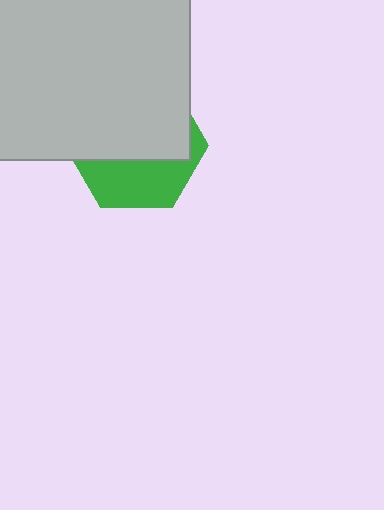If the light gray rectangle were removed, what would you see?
You would see the complete green hexagon.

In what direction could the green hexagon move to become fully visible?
The green hexagon could move down. That would shift it out from behind the light gray rectangle entirely.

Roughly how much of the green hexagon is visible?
A small part of it is visible (roughly 37%).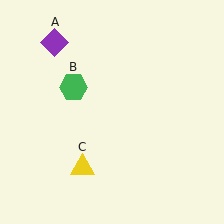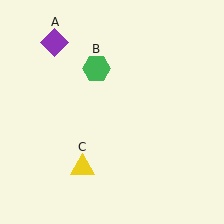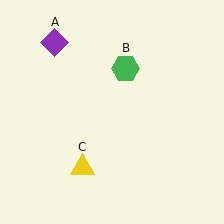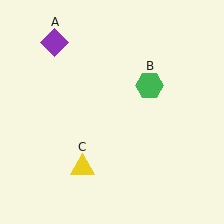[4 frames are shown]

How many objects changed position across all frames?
1 object changed position: green hexagon (object B).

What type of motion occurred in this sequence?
The green hexagon (object B) rotated clockwise around the center of the scene.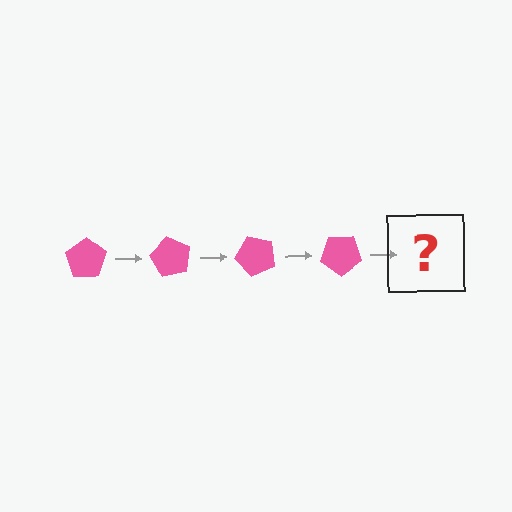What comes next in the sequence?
The next element should be a pink pentagon rotated 240 degrees.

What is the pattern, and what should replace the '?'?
The pattern is that the pentagon rotates 60 degrees each step. The '?' should be a pink pentagon rotated 240 degrees.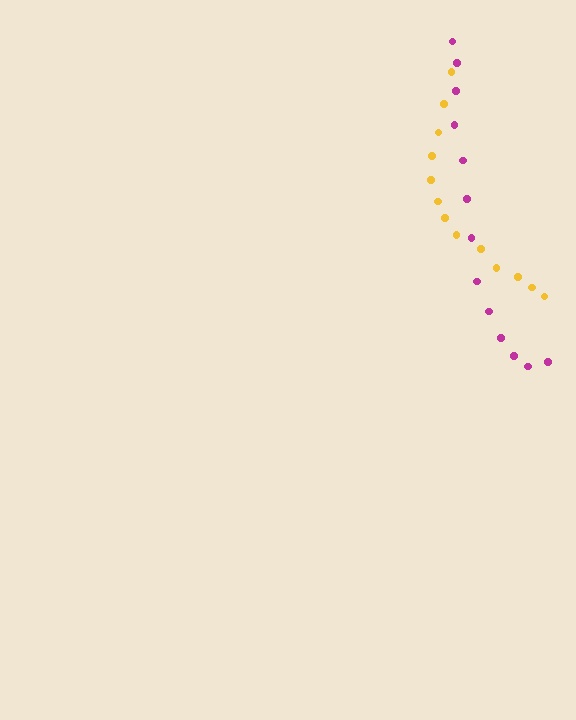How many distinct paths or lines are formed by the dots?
There are 2 distinct paths.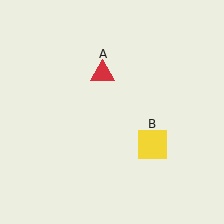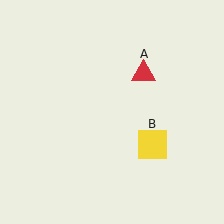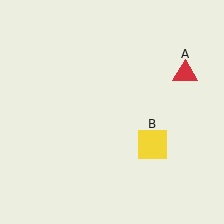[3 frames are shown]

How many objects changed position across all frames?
1 object changed position: red triangle (object A).